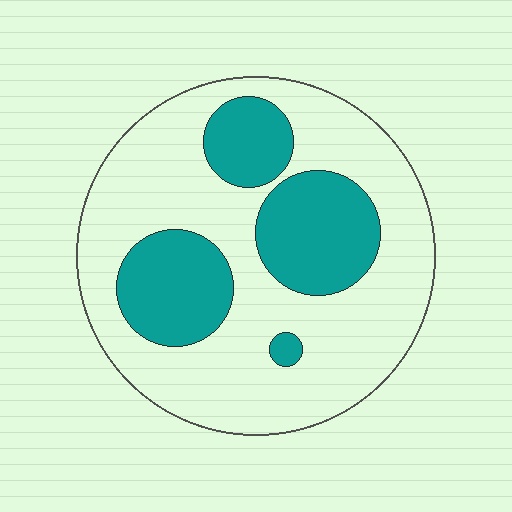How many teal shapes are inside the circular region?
4.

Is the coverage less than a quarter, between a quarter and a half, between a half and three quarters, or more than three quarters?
Between a quarter and a half.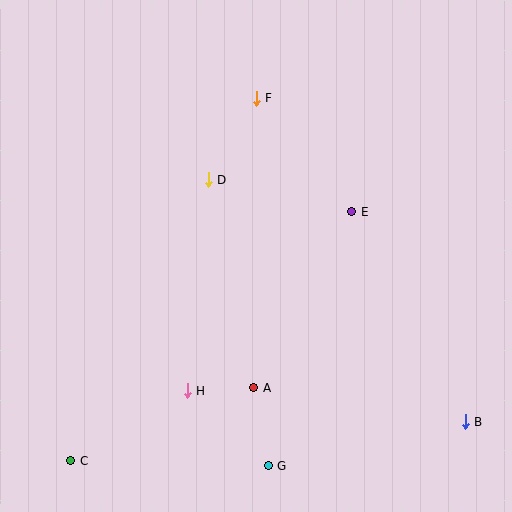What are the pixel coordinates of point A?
Point A is at (254, 388).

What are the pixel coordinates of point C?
Point C is at (71, 461).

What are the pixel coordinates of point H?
Point H is at (187, 391).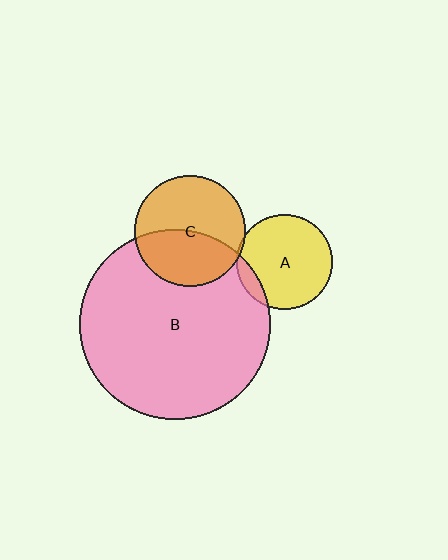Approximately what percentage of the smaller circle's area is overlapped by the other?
Approximately 5%.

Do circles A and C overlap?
Yes.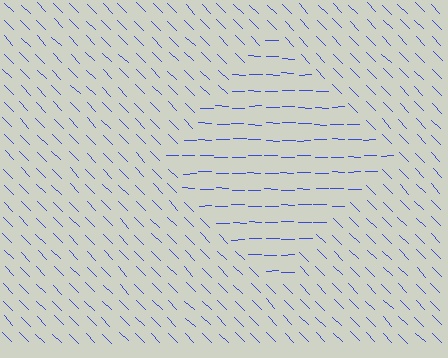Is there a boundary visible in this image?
Yes, there is a texture boundary formed by a change in line orientation.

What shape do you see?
I see a diamond.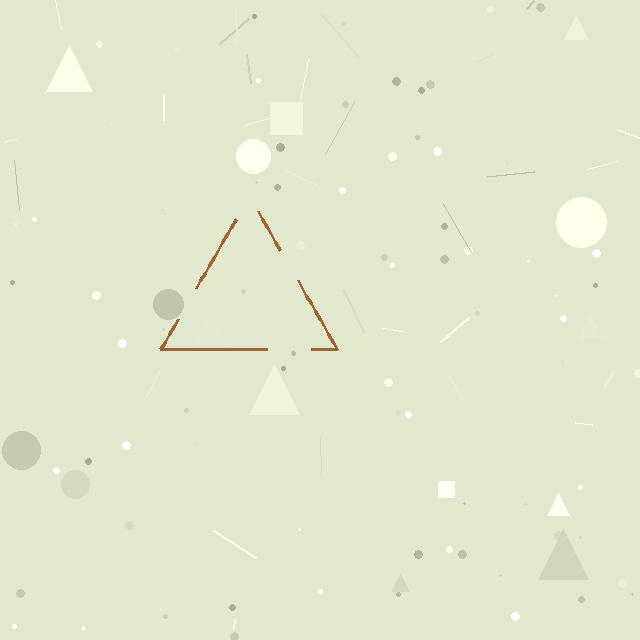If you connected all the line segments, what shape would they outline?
They would outline a triangle.